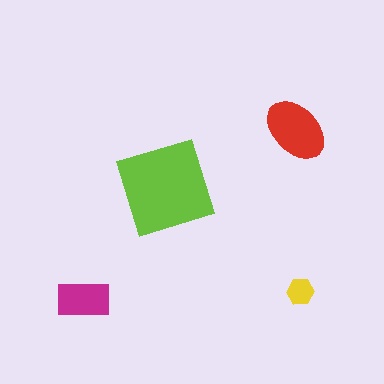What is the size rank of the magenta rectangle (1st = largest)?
3rd.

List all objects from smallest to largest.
The yellow hexagon, the magenta rectangle, the red ellipse, the lime diamond.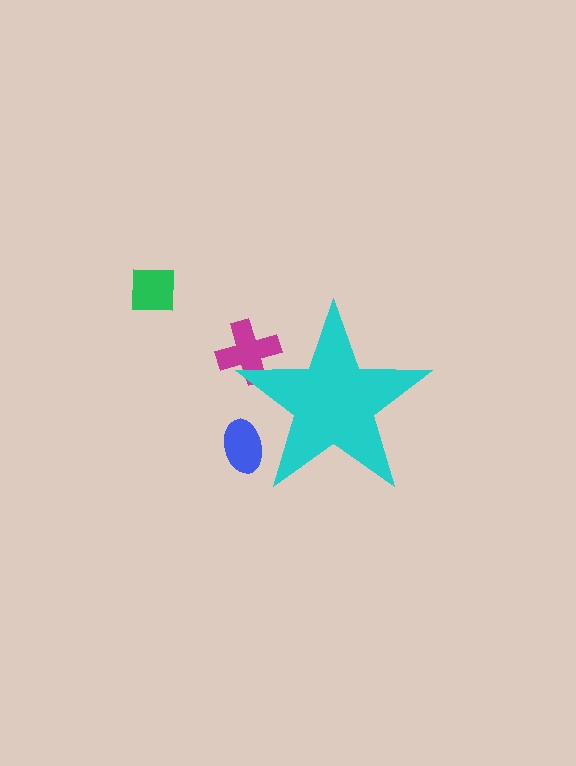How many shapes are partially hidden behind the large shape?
2 shapes are partially hidden.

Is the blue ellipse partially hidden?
Yes, the blue ellipse is partially hidden behind the cyan star.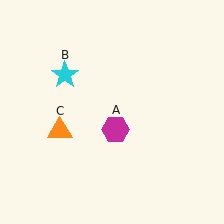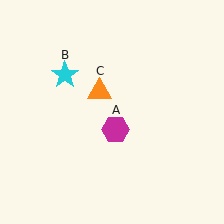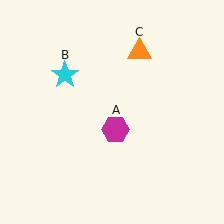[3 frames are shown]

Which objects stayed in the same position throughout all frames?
Magenta hexagon (object A) and cyan star (object B) remained stationary.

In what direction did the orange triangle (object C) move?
The orange triangle (object C) moved up and to the right.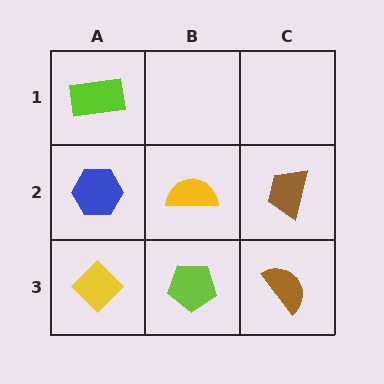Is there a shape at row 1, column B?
No, that cell is empty.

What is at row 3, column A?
A yellow diamond.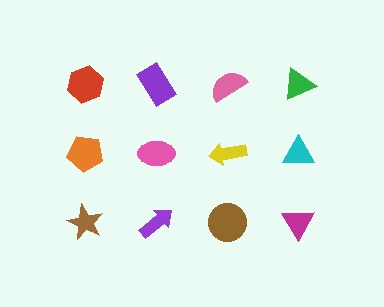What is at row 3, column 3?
A brown circle.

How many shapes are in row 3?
4 shapes.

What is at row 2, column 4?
A cyan triangle.